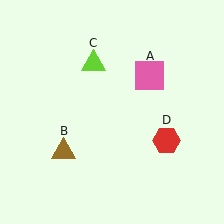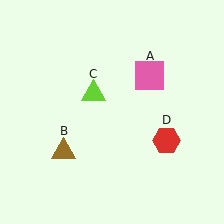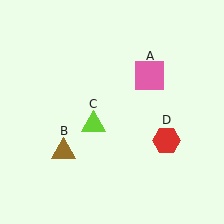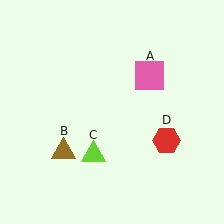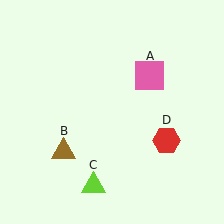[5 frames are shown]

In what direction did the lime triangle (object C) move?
The lime triangle (object C) moved down.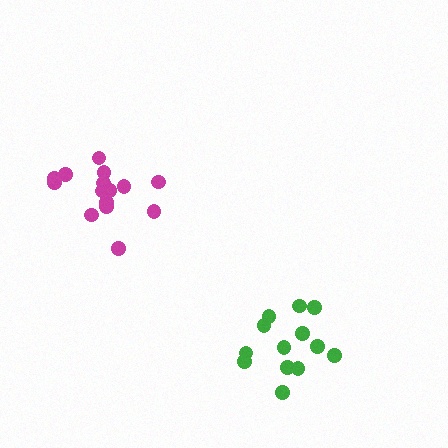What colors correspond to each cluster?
The clusters are colored: magenta, green.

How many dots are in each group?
Group 1: 15 dots, Group 2: 13 dots (28 total).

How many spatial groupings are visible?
There are 2 spatial groupings.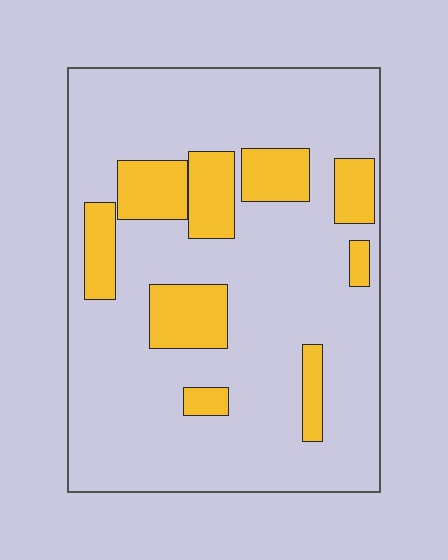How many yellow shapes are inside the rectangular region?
9.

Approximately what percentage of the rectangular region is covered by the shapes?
Approximately 20%.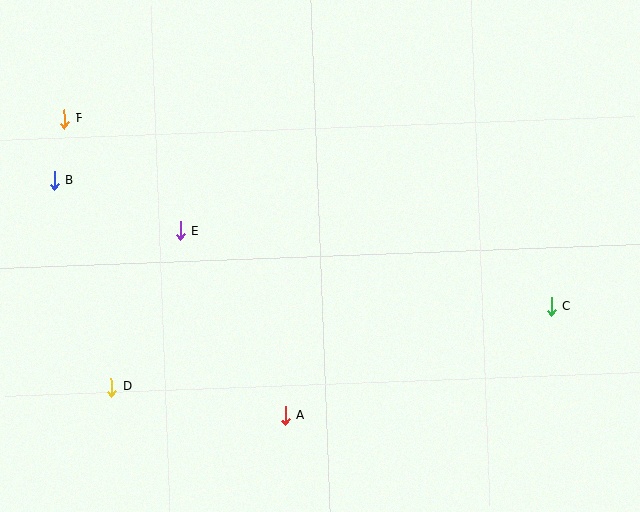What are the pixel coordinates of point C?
Point C is at (551, 306).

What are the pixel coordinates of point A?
Point A is at (285, 416).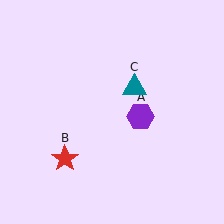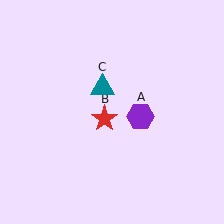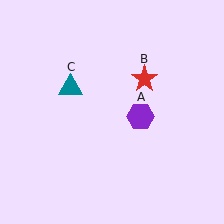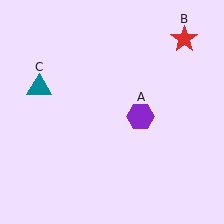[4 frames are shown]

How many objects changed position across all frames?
2 objects changed position: red star (object B), teal triangle (object C).